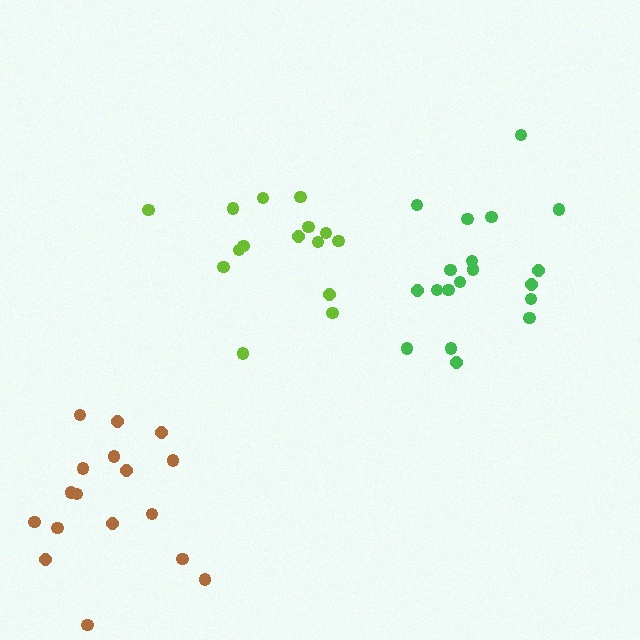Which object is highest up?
The lime cluster is topmost.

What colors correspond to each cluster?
The clusters are colored: lime, brown, green.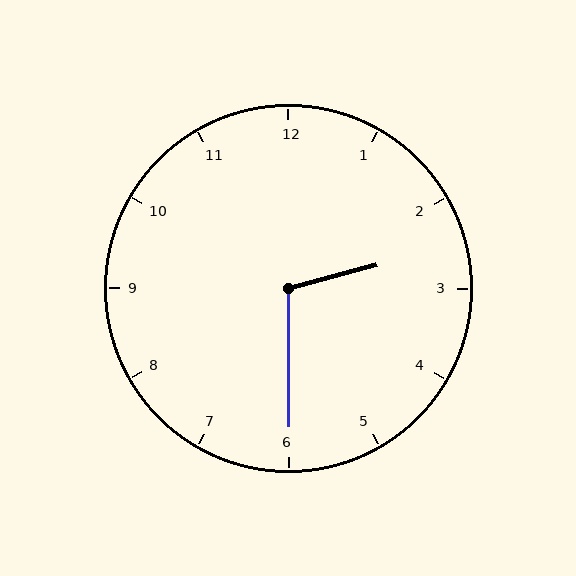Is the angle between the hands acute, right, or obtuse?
It is obtuse.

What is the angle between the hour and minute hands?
Approximately 105 degrees.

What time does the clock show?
2:30.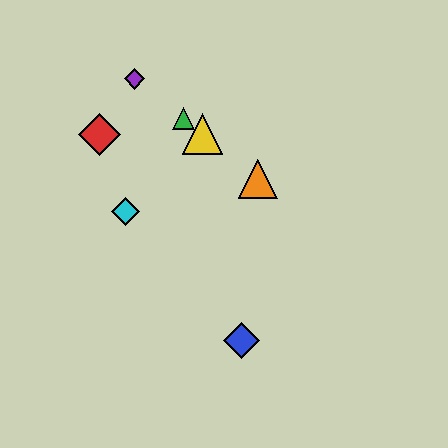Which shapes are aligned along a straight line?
The green triangle, the yellow triangle, the purple diamond, the orange triangle are aligned along a straight line.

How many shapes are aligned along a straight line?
4 shapes (the green triangle, the yellow triangle, the purple diamond, the orange triangle) are aligned along a straight line.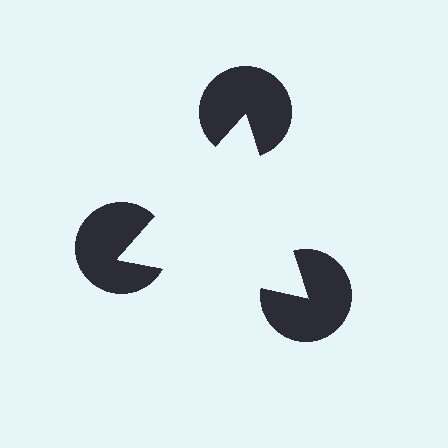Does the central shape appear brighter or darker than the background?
It typically appears slightly brighter than the background, even though no actual brightness change is drawn.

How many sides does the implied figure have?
3 sides.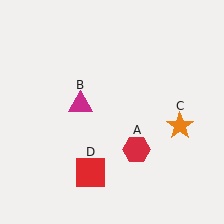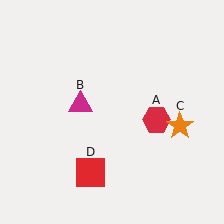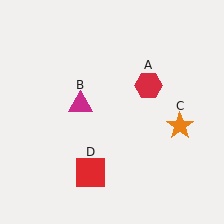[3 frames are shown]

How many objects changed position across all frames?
1 object changed position: red hexagon (object A).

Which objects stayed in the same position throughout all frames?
Magenta triangle (object B) and orange star (object C) and red square (object D) remained stationary.